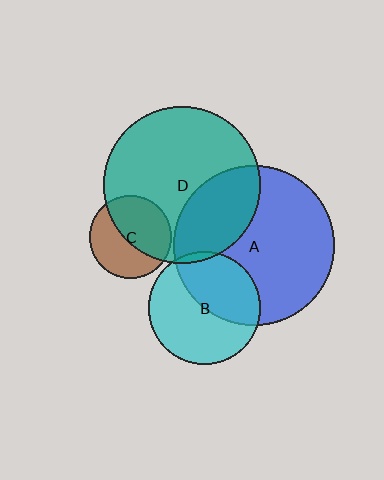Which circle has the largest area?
Circle A (blue).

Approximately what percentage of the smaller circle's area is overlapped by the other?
Approximately 5%.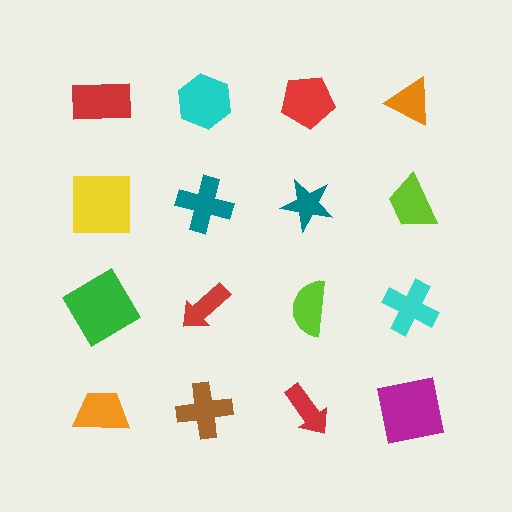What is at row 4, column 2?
A brown cross.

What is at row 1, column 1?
A red rectangle.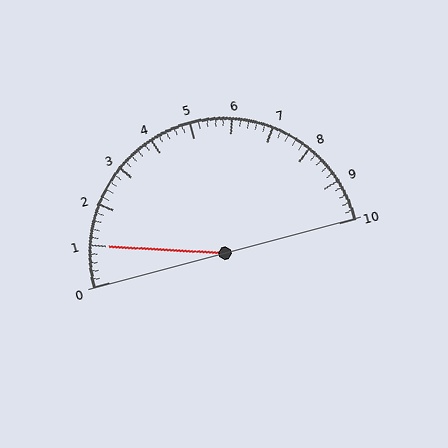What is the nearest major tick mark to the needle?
The nearest major tick mark is 1.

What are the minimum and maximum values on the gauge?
The gauge ranges from 0 to 10.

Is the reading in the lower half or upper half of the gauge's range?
The reading is in the lower half of the range (0 to 10).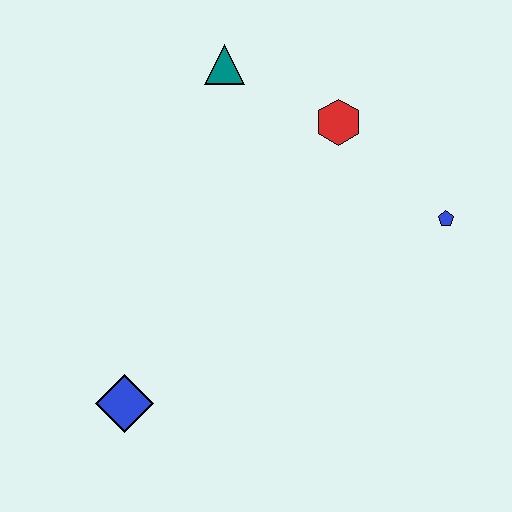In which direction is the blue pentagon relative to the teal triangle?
The blue pentagon is to the right of the teal triangle.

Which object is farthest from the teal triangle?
The blue diamond is farthest from the teal triangle.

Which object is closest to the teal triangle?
The red hexagon is closest to the teal triangle.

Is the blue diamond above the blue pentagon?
No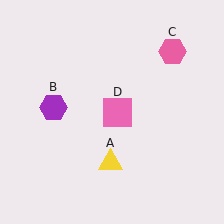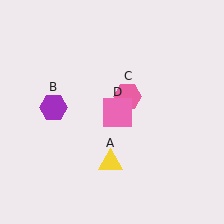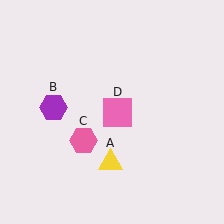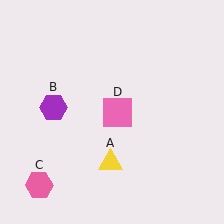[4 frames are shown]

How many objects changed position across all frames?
1 object changed position: pink hexagon (object C).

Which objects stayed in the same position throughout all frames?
Yellow triangle (object A) and purple hexagon (object B) and pink square (object D) remained stationary.